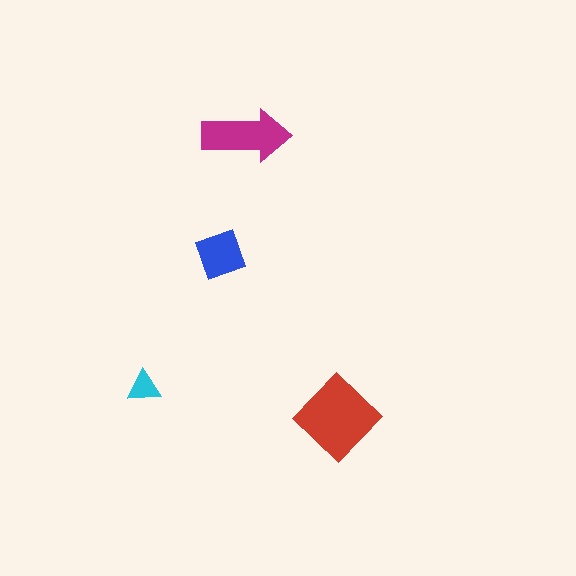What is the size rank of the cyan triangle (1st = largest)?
4th.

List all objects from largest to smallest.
The red diamond, the magenta arrow, the blue diamond, the cyan triangle.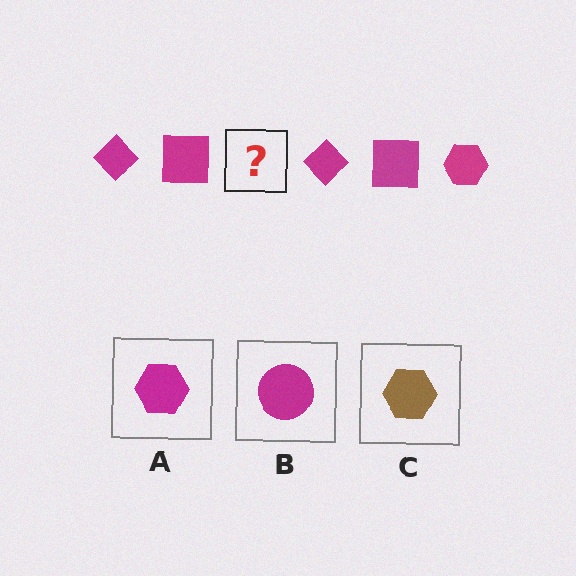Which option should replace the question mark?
Option A.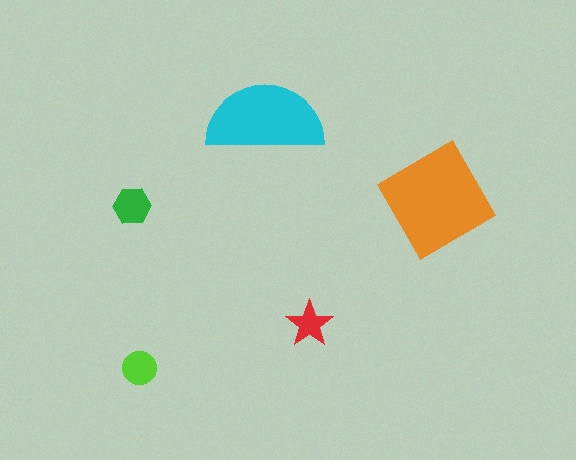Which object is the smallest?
The red star.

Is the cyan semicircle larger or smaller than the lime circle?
Larger.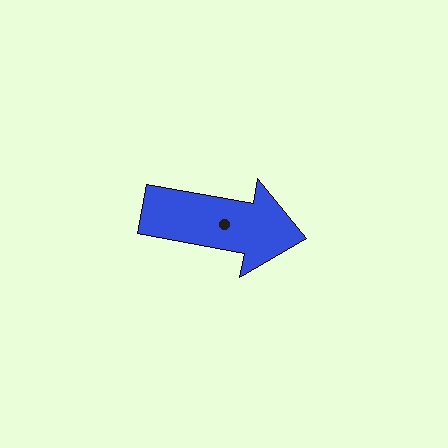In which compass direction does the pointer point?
East.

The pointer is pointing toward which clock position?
Roughly 3 o'clock.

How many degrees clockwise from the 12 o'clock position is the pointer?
Approximately 100 degrees.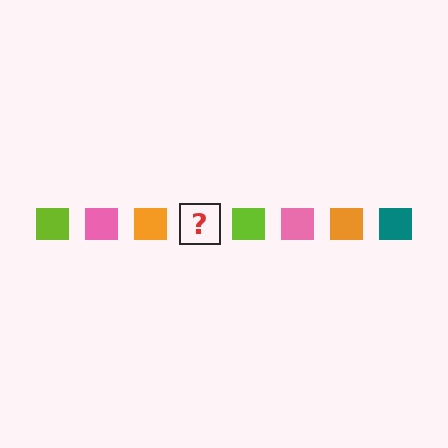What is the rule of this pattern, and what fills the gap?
The rule is that the pattern cycles through lime, pink, orange, teal squares. The gap should be filled with a teal square.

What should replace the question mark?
The question mark should be replaced with a teal square.